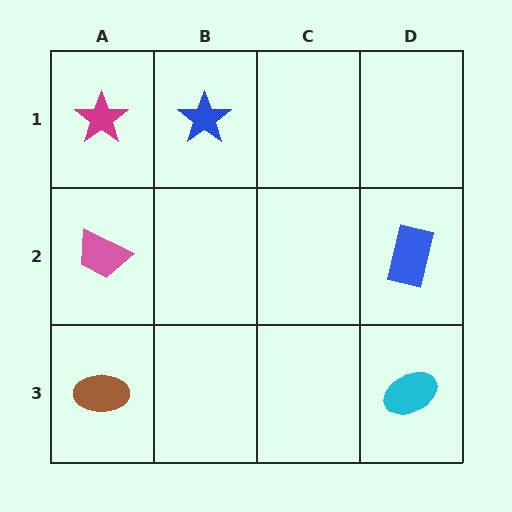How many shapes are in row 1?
2 shapes.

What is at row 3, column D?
A cyan ellipse.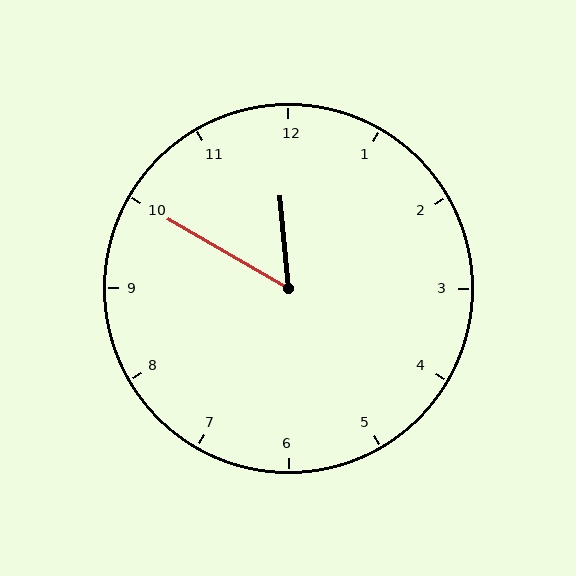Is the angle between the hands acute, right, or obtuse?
It is acute.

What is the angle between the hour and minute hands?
Approximately 55 degrees.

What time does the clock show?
11:50.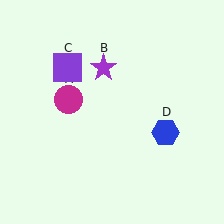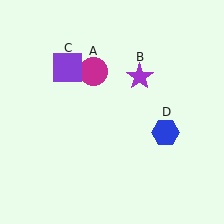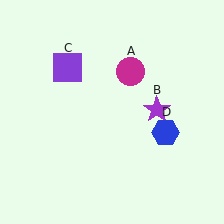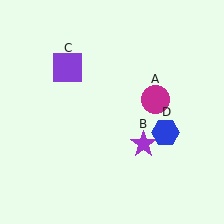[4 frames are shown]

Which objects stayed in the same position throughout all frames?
Purple square (object C) and blue hexagon (object D) remained stationary.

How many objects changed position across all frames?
2 objects changed position: magenta circle (object A), purple star (object B).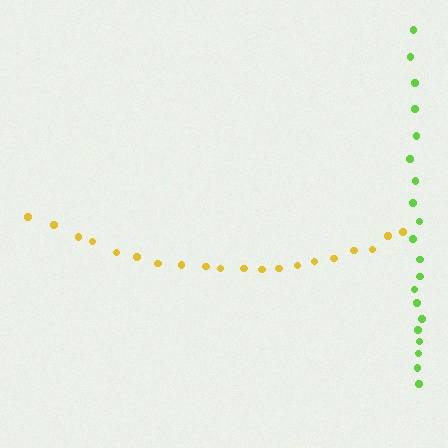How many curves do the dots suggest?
There are 2 distinct paths.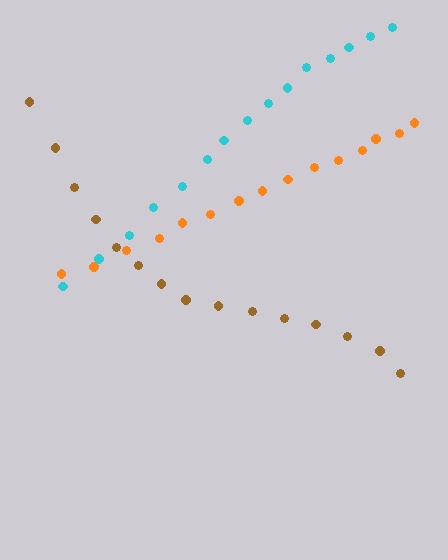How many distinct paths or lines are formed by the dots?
There are 3 distinct paths.